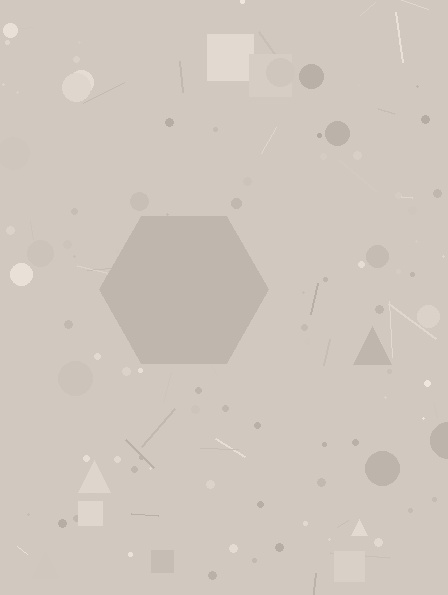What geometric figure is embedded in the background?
A hexagon is embedded in the background.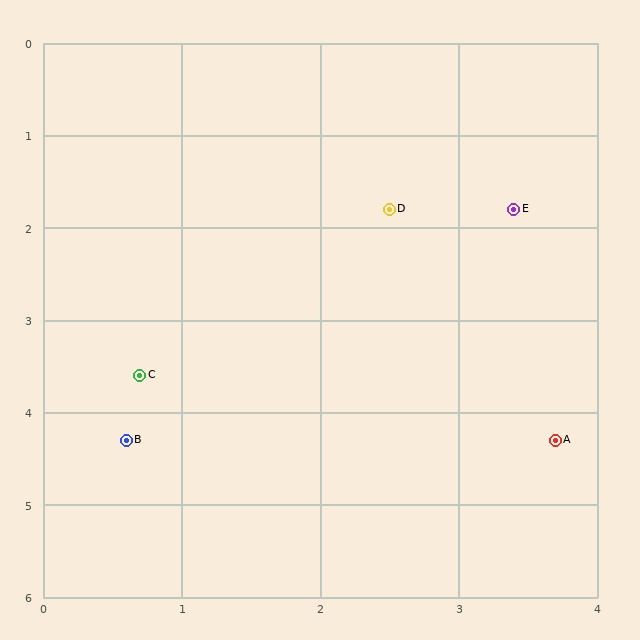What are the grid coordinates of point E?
Point E is at approximately (3.4, 1.8).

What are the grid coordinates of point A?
Point A is at approximately (3.7, 4.3).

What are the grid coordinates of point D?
Point D is at approximately (2.5, 1.8).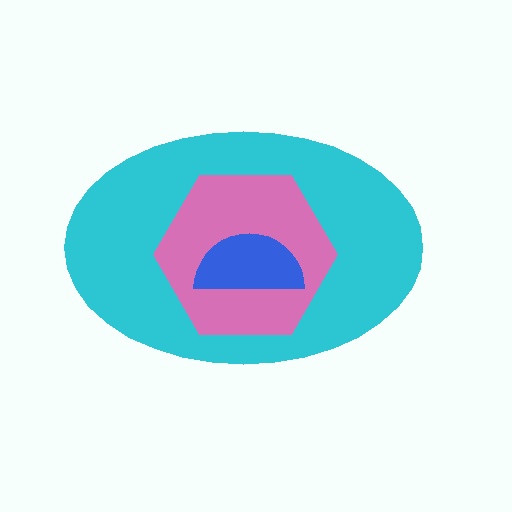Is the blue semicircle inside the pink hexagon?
Yes.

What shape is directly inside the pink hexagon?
The blue semicircle.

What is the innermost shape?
The blue semicircle.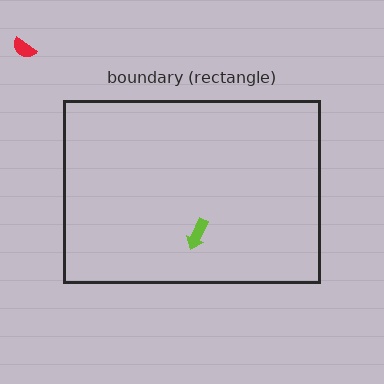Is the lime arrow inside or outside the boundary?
Inside.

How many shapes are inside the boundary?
1 inside, 1 outside.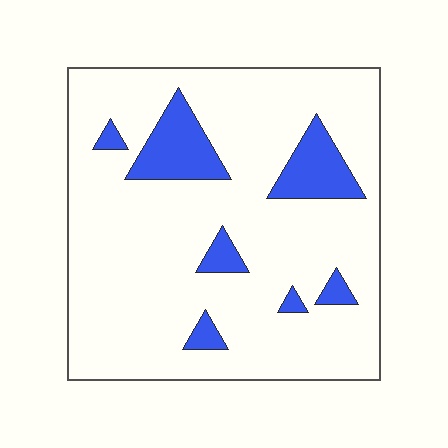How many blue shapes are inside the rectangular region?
7.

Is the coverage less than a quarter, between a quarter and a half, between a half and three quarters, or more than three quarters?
Less than a quarter.